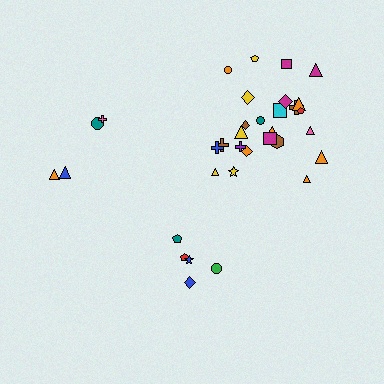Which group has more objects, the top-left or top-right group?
The top-right group.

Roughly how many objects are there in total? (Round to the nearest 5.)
Roughly 35 objects in total.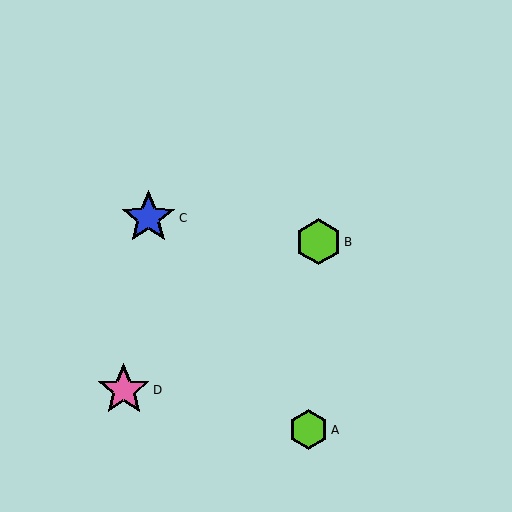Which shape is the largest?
The blue star (labeled C) is the largest.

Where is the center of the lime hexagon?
The center of the lime hexagon is at (318, 242).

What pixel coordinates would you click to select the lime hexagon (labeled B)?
Click at (318, 242) to select the lime hexagon B.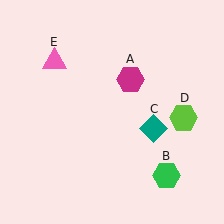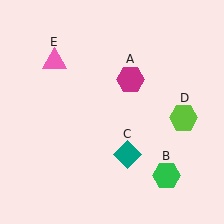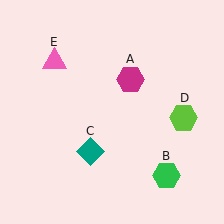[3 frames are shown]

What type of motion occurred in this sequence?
The teal diamond (object C) rotated clockwise around the center of the scene.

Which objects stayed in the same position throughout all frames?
Magenta hexagon (object A) and green hexagon (object B) and lime hexagon (object D) and pink triangle (object E) remained stationary.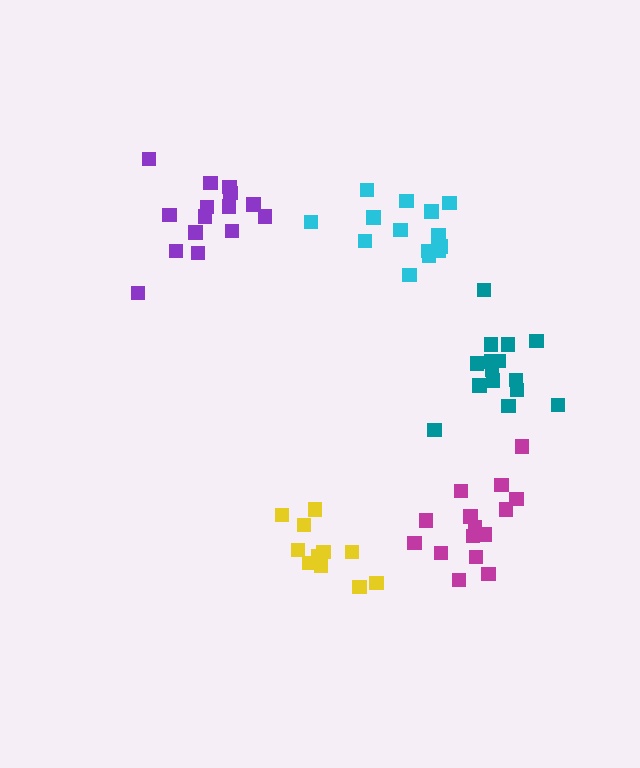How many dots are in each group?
Group 1: 11 dots, Group 2: 15 dots, Group 3: 15 dots, Group 4: 15 dots, Group 5: 15 dots (71 total).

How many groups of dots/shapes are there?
There are 5 groups.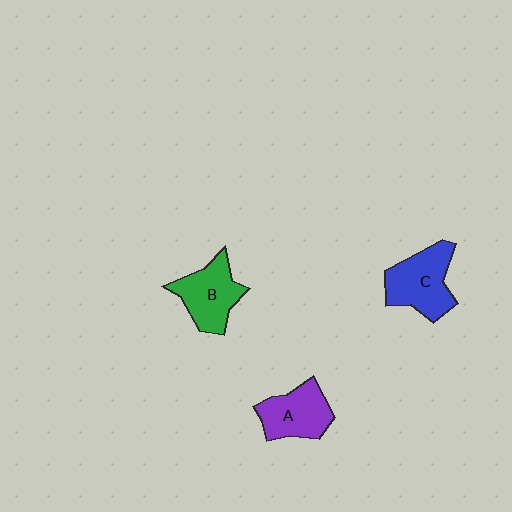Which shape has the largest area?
Shape C (blue).